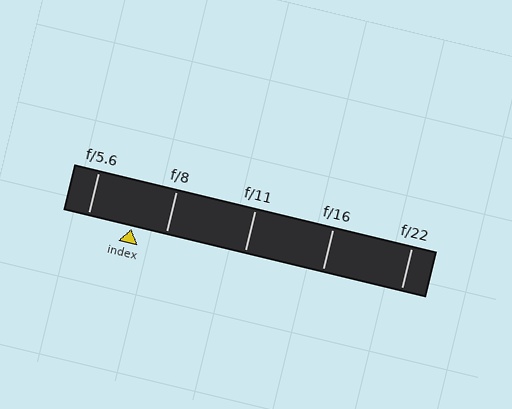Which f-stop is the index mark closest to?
The index mark is closest to f/8.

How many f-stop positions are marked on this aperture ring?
There are 5 f-stop positions marked.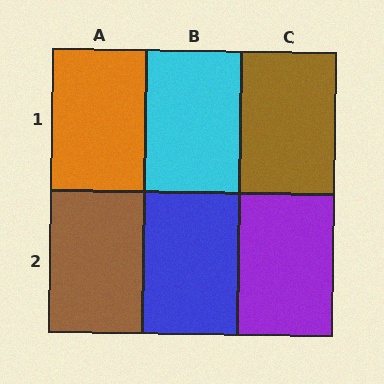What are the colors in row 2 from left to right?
Brown, blue, purple.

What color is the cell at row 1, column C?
Brown.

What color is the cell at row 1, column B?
Cyan.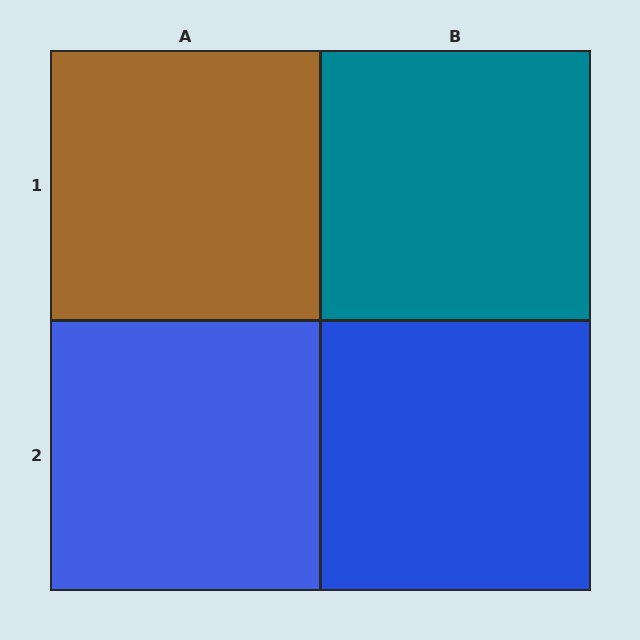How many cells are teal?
1 cell is teal.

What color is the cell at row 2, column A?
Blue.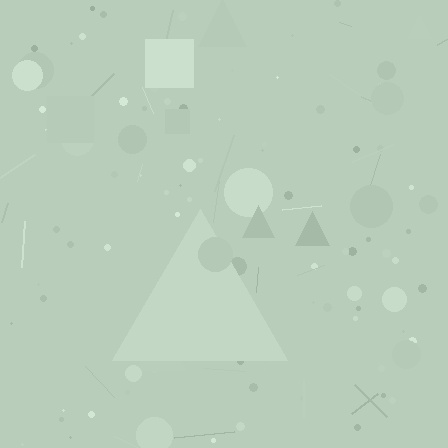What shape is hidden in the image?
A triangle is hidden in the image.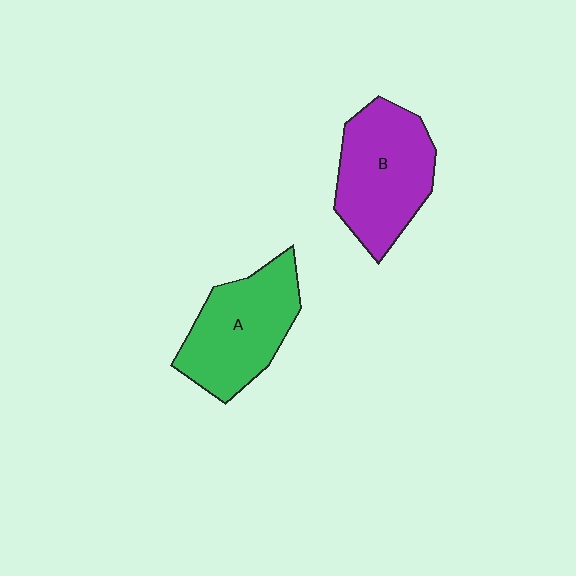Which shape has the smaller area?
Shape A (green).